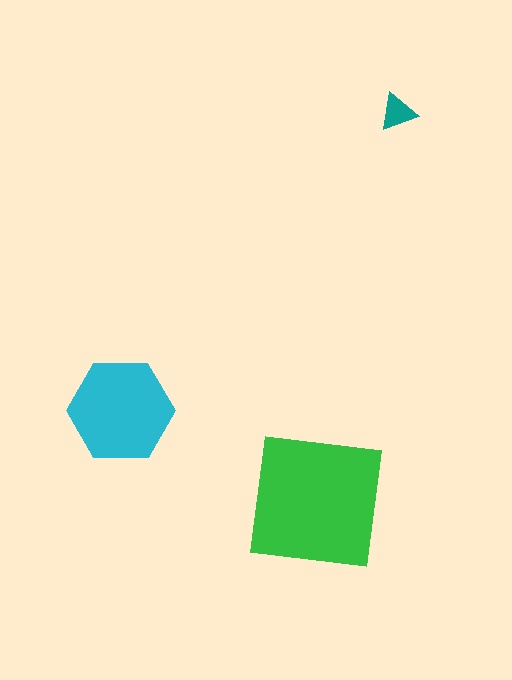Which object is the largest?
The green square.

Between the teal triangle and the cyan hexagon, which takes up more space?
The cyan hexagon.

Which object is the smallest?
The teal triangle.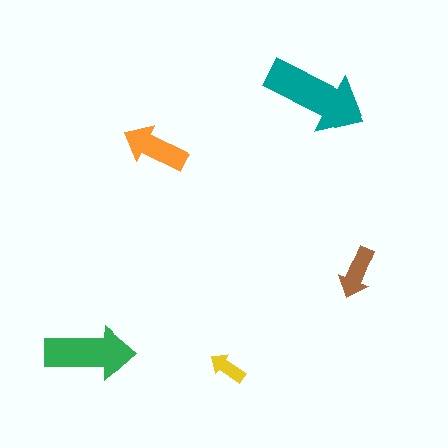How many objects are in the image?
There are 5 objects in the image.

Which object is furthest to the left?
The green arrow is leftmost.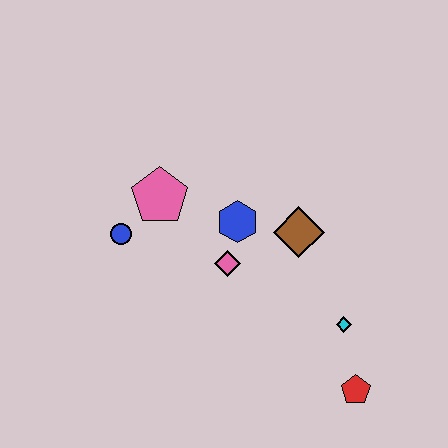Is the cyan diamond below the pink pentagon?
Yes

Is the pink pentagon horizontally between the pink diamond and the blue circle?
Yes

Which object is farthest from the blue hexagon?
The red pentagon is farthest from the blue hexagon.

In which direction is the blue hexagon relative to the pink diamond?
The blue hexagon is above the pink diamond.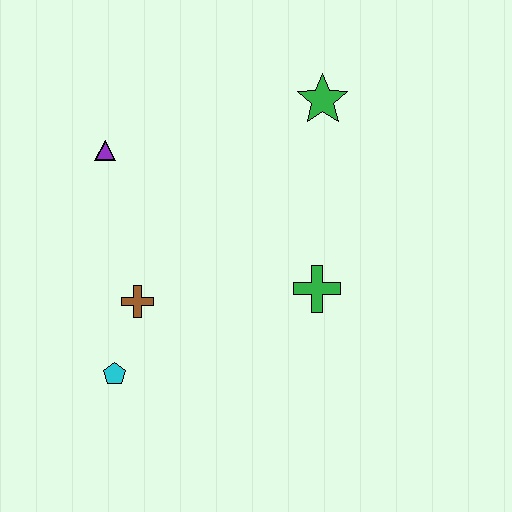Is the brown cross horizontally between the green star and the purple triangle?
Yes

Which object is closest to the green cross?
The brown cross is closest to the green cross.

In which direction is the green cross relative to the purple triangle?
The green cross is to the right of the purple triangle.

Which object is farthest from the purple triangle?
The green cross is farthest from the purple triangle.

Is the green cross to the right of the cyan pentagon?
Yes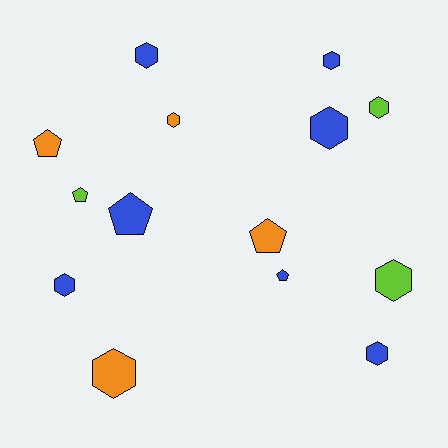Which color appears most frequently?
Blue, with 7 objects.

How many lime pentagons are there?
There is 1 lime pentagon.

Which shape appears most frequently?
Hexagon, with 9 objects.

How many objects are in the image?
There are 14 objects.